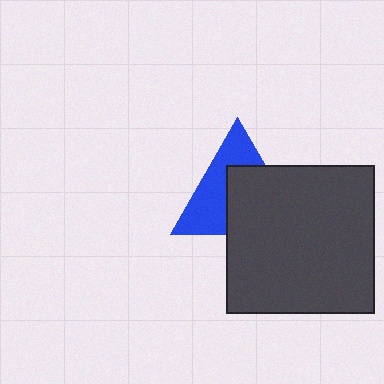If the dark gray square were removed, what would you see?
You would see the complete blue triangle.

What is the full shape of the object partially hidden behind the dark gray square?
The partially hidden object is a blue triangle.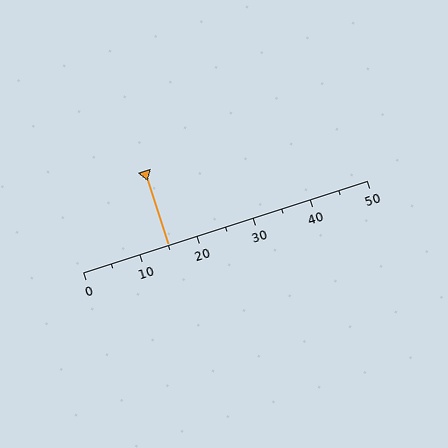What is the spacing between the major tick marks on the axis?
The major ticks are spaced 10 apart.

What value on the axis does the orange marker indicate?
The marker indicates approximately 15.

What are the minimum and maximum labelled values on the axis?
The axis runs from 0 to 50.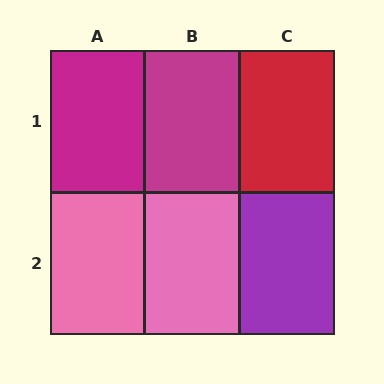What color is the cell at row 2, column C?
Purple.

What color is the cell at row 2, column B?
Pink.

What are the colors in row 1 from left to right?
Magenta, magenta, red.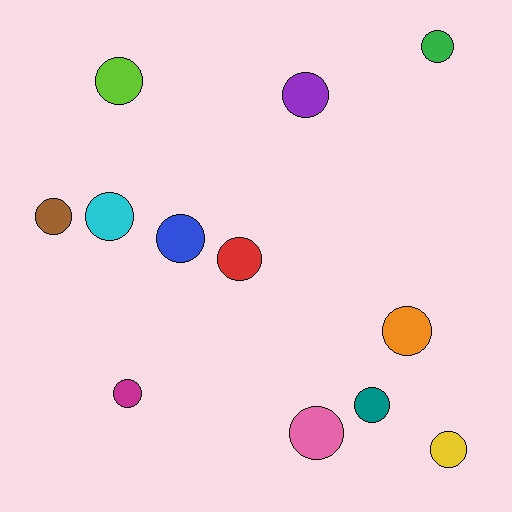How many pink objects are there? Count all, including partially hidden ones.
There is 1 pink object.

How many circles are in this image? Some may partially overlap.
There are 12 circles.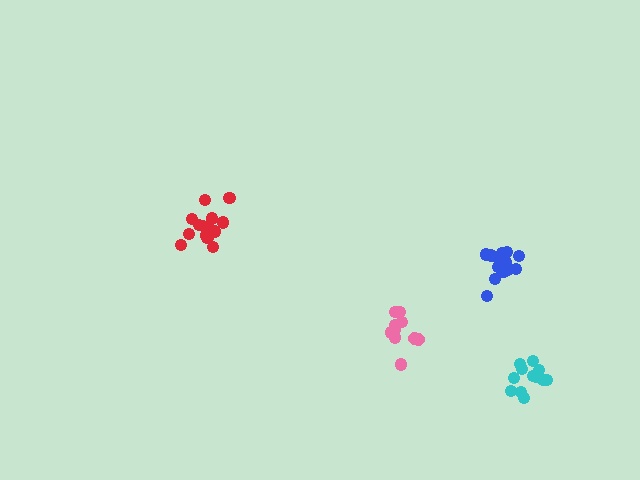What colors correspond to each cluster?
The clusters are colored: pink, blue, cyan, red.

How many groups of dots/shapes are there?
There are 4 groups.